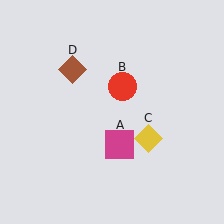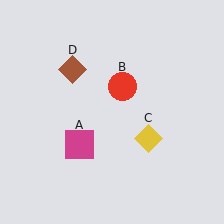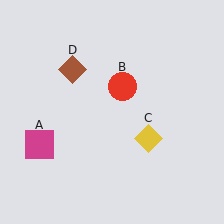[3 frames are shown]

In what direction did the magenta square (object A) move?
The magenta square (object A) moved left.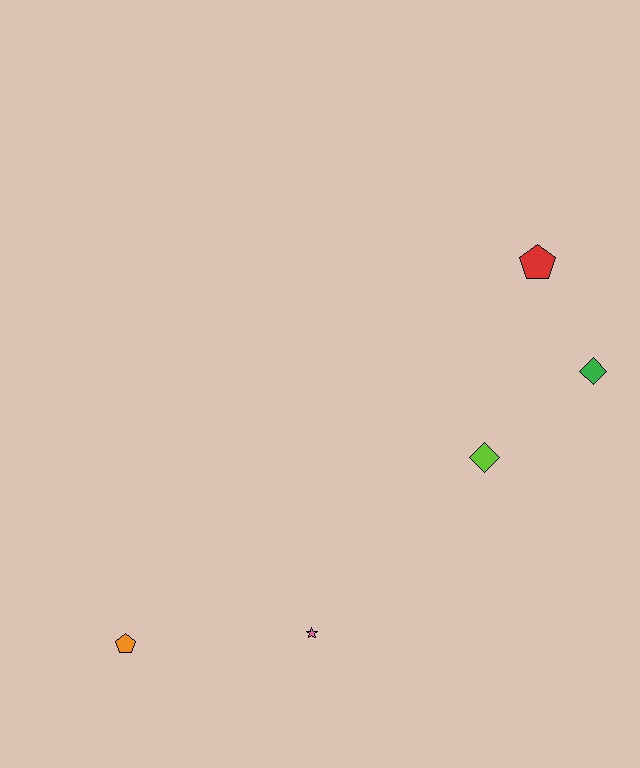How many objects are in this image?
There are 5 objects.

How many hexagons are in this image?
There are no hexagons.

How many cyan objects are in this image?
There are no cyan objects.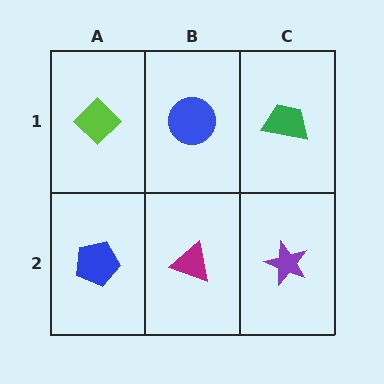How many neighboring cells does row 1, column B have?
3.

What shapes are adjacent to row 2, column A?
A lime diamond (row 1, column A), a magenta triangle (row 2, column B).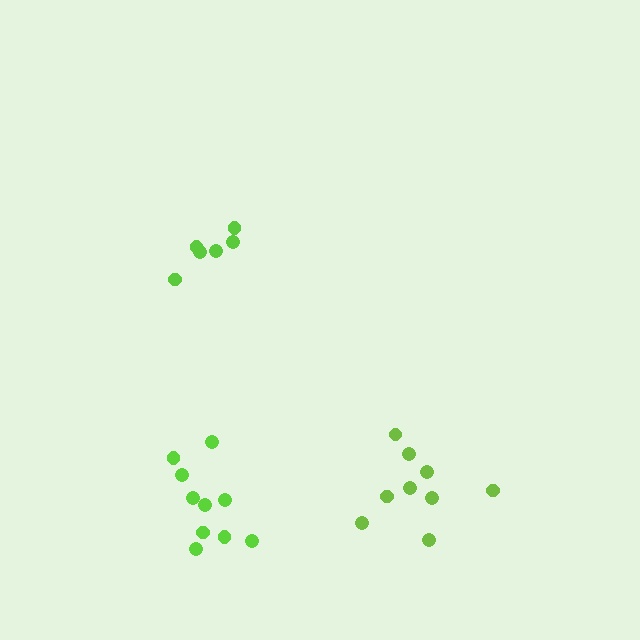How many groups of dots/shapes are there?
There are 3 groups.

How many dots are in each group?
Group 1: 10 dots, Group 2: 9 dots, Group 3: 6 dots (25 total).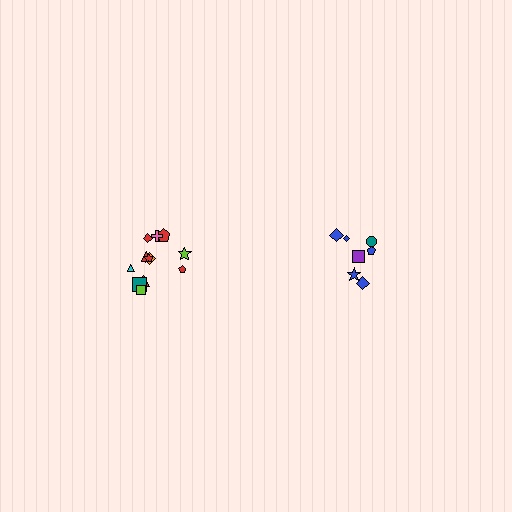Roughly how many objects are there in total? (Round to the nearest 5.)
Roughly 20 objects in total.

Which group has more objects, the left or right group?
The left group.